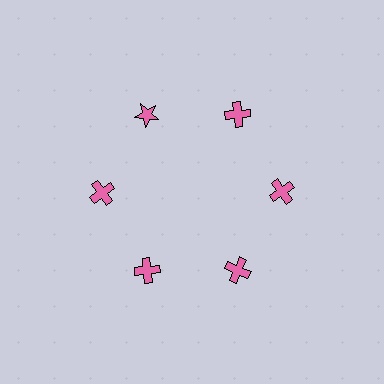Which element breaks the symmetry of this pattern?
The pink star at roughly the 11 o'clock position breaks the symmetry. All other shapes are pink crosses.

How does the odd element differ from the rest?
It has a different shape: star instead of cross.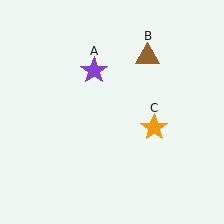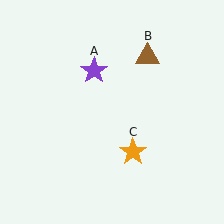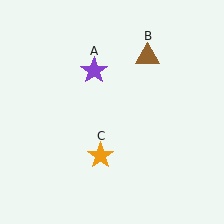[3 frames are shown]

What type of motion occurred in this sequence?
The orange star (object C) rotated clockwise around the center of the scene.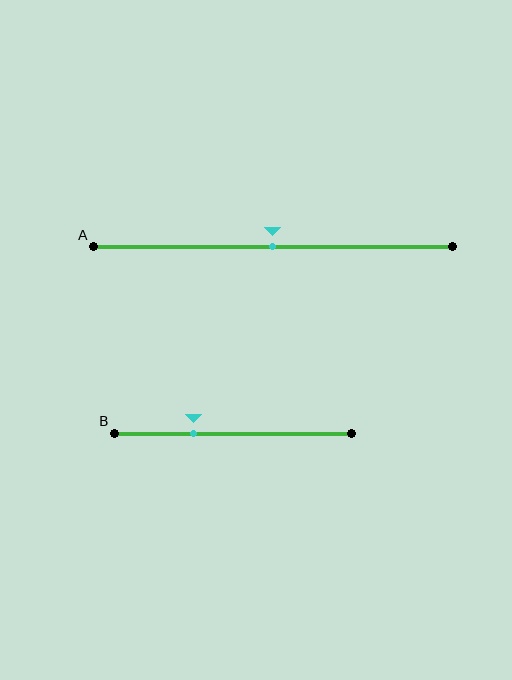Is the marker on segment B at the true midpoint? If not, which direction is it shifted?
No, the marker on segment B is shifted to the left by about 17% of the segment length.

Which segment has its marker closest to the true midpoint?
Segment A has its marker closest to the true midpoint.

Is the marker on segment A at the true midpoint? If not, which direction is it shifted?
Yes, the marker on segment A is at the true midpoint.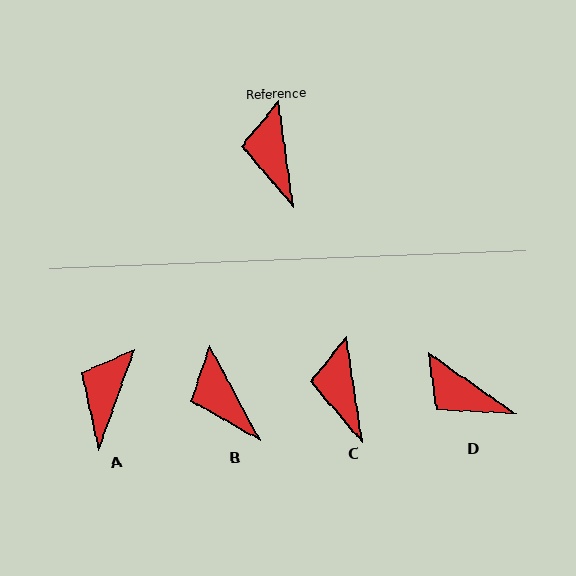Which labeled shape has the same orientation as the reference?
C.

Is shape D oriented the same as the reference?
No, it is off by about 47 degrees.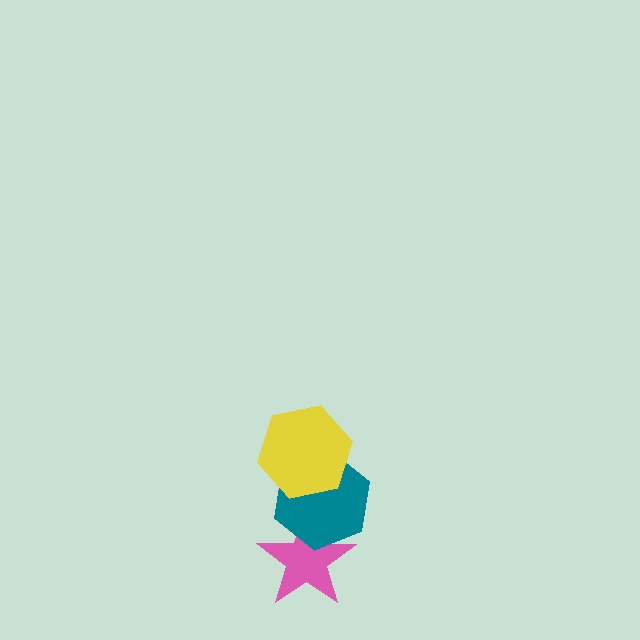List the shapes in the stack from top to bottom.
From top to bottom: the yellow hexagon, the teal hexagon, the pink star.